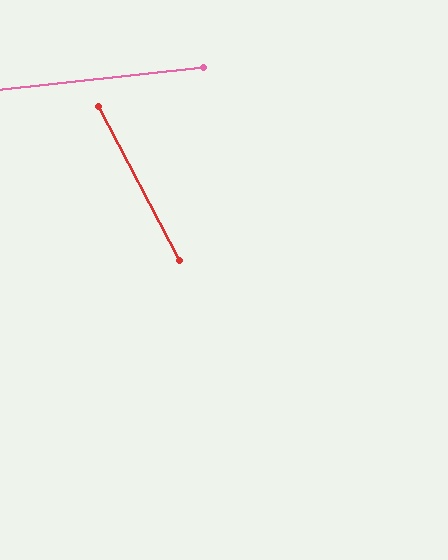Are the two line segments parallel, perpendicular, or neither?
Neither parallel nor perpendicular — they differ by about 68°.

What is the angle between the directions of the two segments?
Approximately 68 degrees.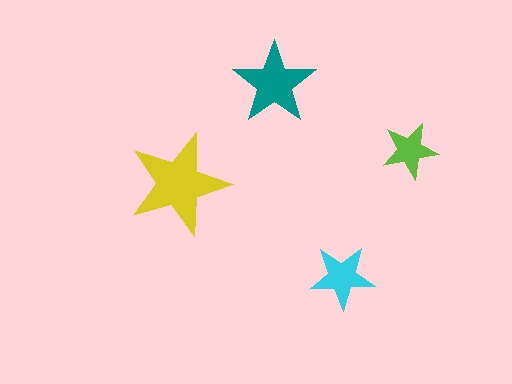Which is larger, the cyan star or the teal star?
The teal one.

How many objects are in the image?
There are 4 objects in the image.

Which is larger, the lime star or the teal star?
The teal one.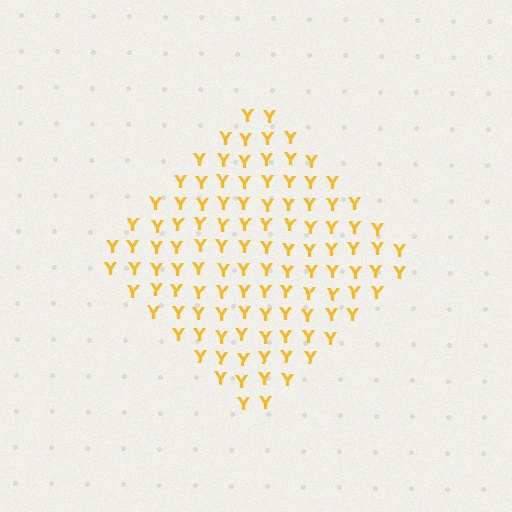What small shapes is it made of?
It is made of small letter Y's.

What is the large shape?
The large shape is a diamond.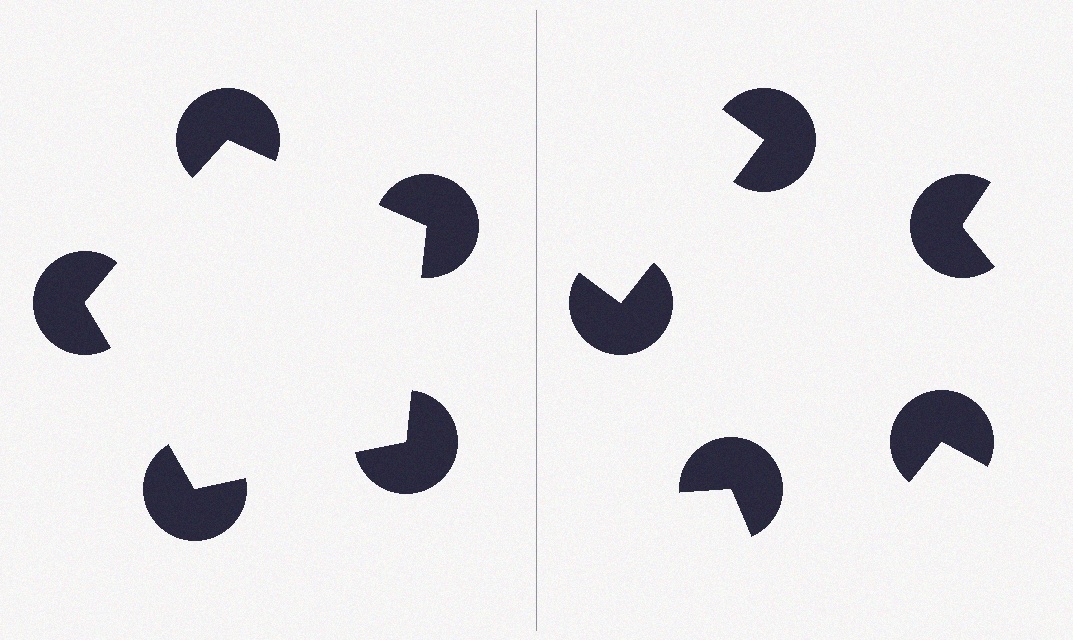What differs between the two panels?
The pac-man discs are positioned identically on both sides; only the wedge orientations differ. On the left they align to a pentagon; on the right they are misaligned.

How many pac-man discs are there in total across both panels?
10 — 5 on each side.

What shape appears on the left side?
An illusory pentagon.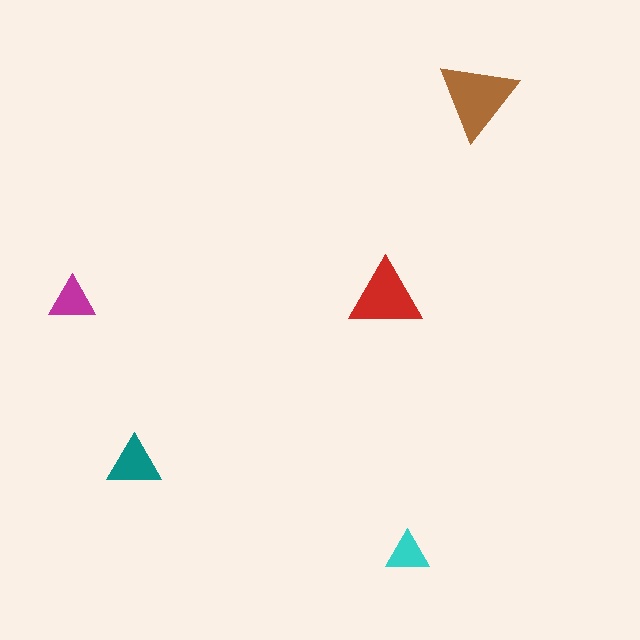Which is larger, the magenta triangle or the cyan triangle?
The magenta one.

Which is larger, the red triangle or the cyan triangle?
The red one.